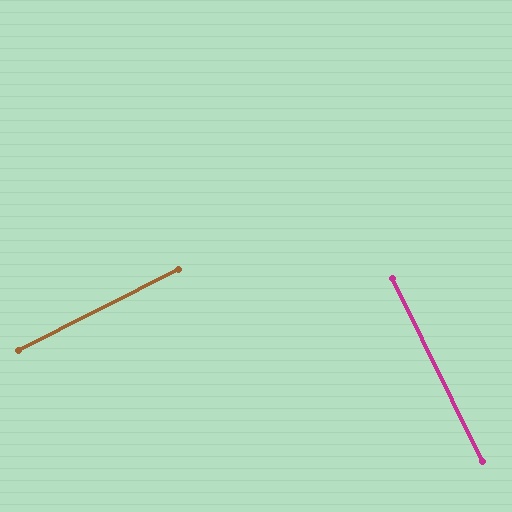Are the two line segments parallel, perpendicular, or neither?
Perpendicular — they meet at approximately 89°.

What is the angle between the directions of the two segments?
Approximately 89 degrees.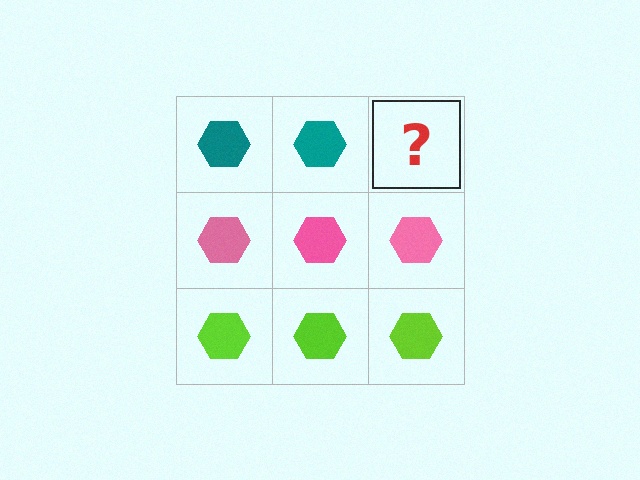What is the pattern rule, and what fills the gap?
The rule is that each row has a consistent color. The gap should be filled with a teal hexagon.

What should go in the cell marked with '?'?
The missing cell should contain a teal hexagon.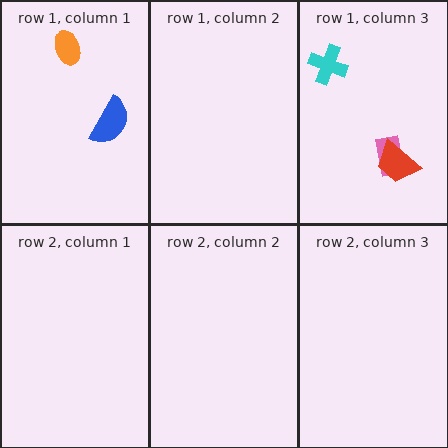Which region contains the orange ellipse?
The row 1, column 1 region.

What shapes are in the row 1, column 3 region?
The pink rectangle, the cyan cross, the red trapezoid.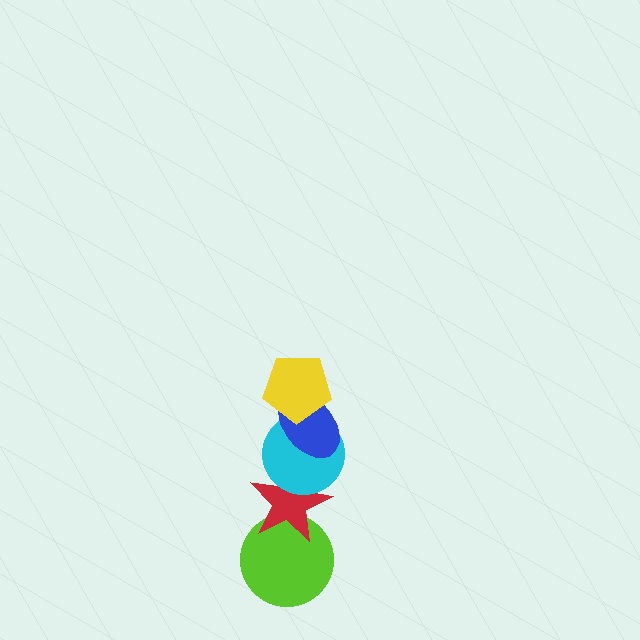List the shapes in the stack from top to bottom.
From top to bottom: the yellow pentagon, the blue ellipse, the cyan circle, the red star, the lime circle.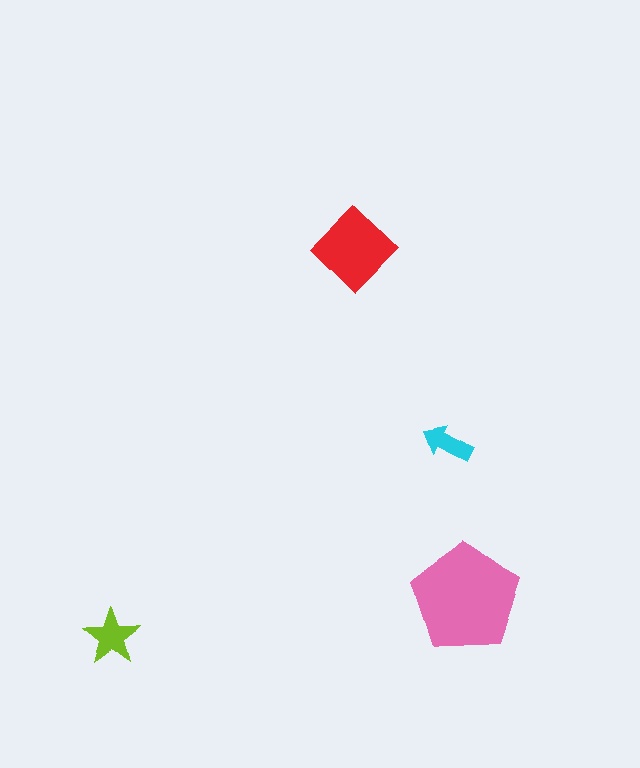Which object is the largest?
The pink pentagon.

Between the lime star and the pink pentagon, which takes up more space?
The pink pentagon.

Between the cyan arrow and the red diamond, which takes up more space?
The red diamond.